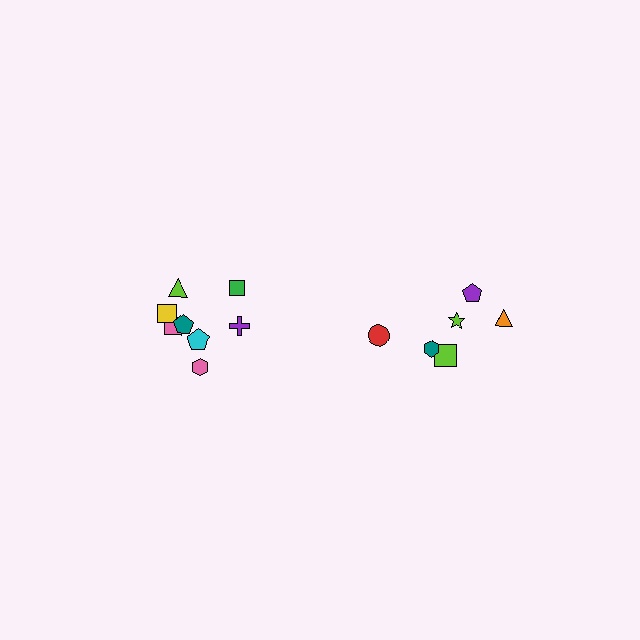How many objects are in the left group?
There are 8 objects.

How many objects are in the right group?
There are 6 objects.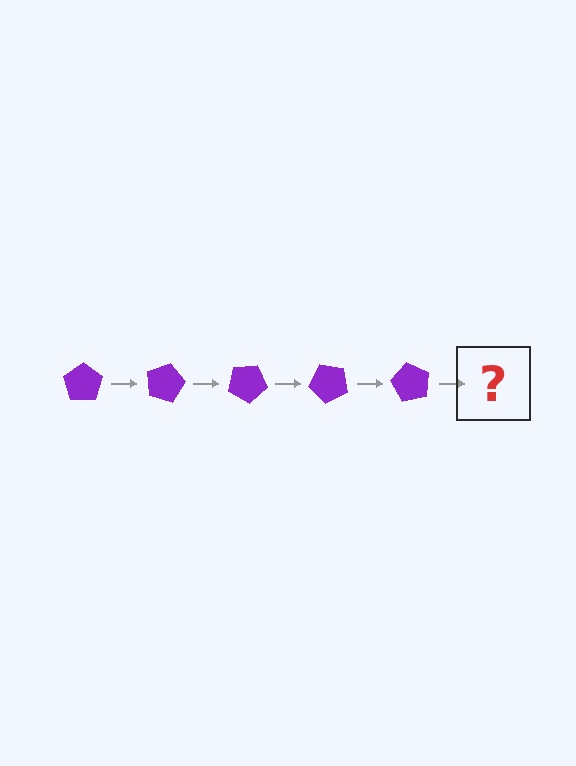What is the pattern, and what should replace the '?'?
The pattern is that the pentagon rotates 15 degrees each step. The '?' should be a purple pentagon rotated 75 degrees.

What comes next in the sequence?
The next element should be a purple pentagon rotated 75 degrees.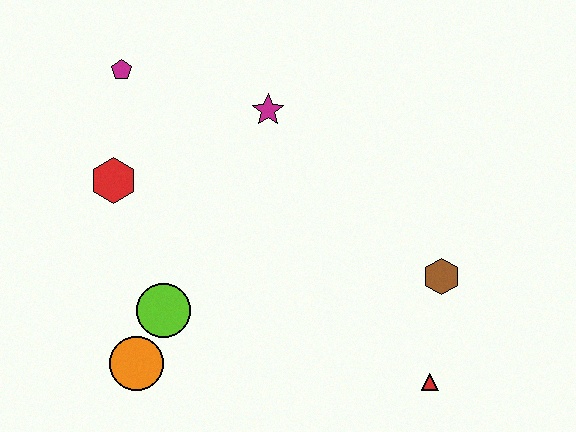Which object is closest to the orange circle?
The lime circle is closest to the orange circle.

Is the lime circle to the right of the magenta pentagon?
Yes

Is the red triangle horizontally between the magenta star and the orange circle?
No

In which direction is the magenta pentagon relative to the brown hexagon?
The magenta pentagon is to the left of the brown hexagon.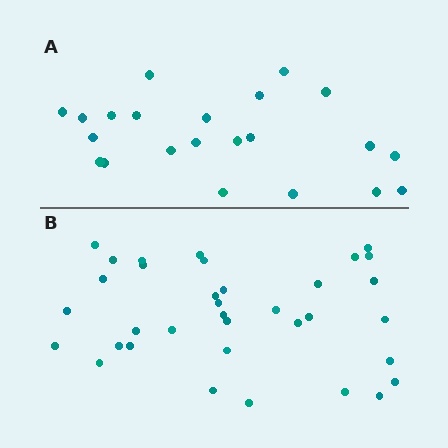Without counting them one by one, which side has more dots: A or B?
Region B (the bottom region) has more dots.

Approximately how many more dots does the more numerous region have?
Region B has approximately 15 more dots than region A.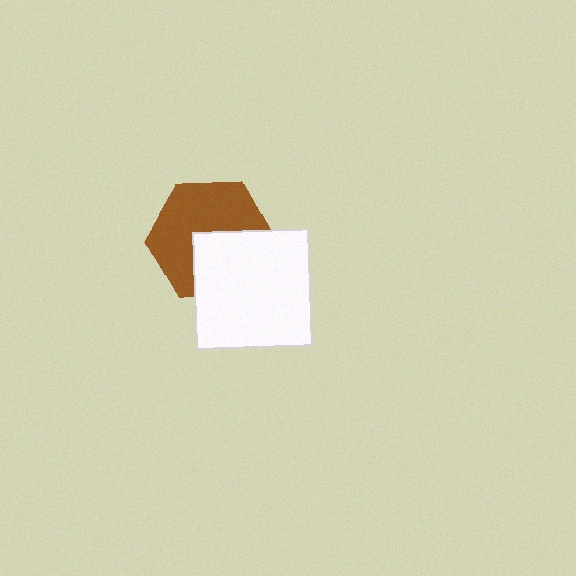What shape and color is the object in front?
The object in front is a white square.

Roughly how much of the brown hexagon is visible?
About half of it is visible (roughly 60%).